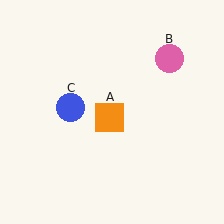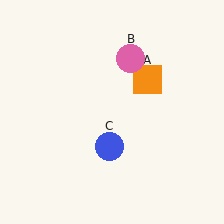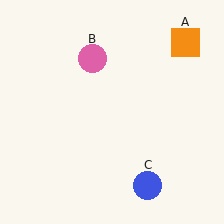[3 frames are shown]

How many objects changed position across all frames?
3 objects changed position: orange square (object A), pink circle (object B), blue circle (object C).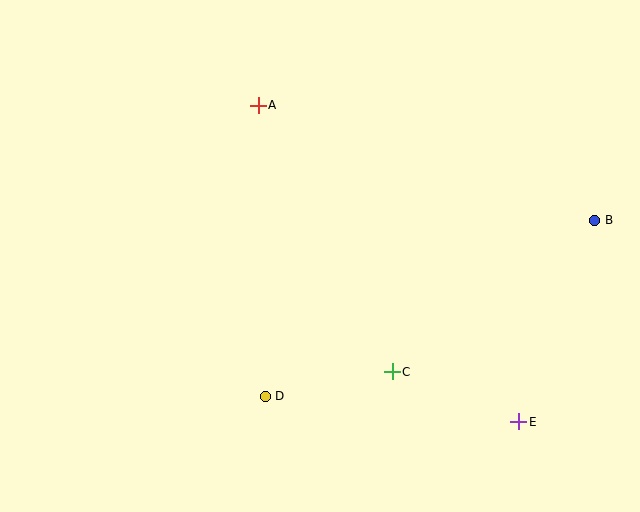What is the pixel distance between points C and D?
The distance between C and D is 130 pixels.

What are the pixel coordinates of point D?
Point D is at (265, 396).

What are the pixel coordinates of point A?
Point A is at (258, 105).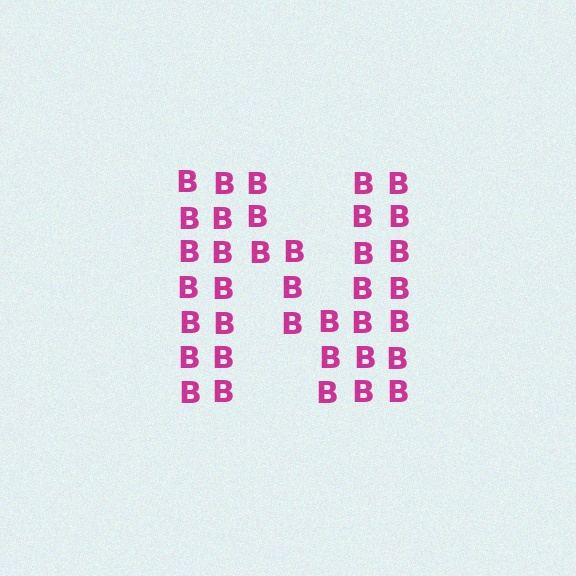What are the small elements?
The small elements are letter B's.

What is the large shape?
The large shape is the letter N.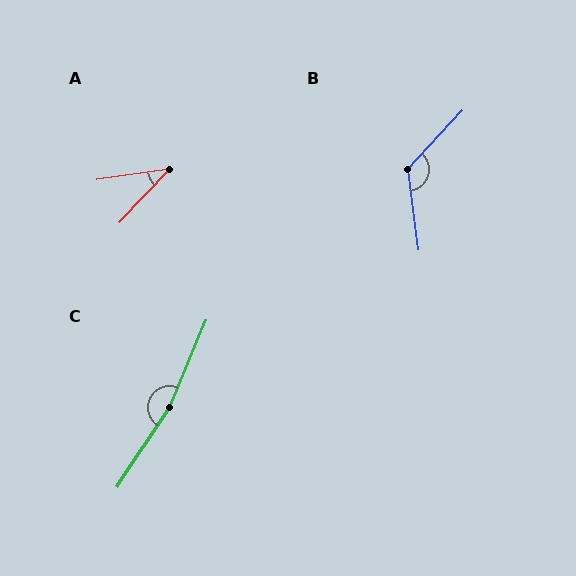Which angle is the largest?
C, at approximately 169 degrees.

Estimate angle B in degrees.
Approximately 130 degrees.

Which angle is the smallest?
A, at approximately 39 degrees.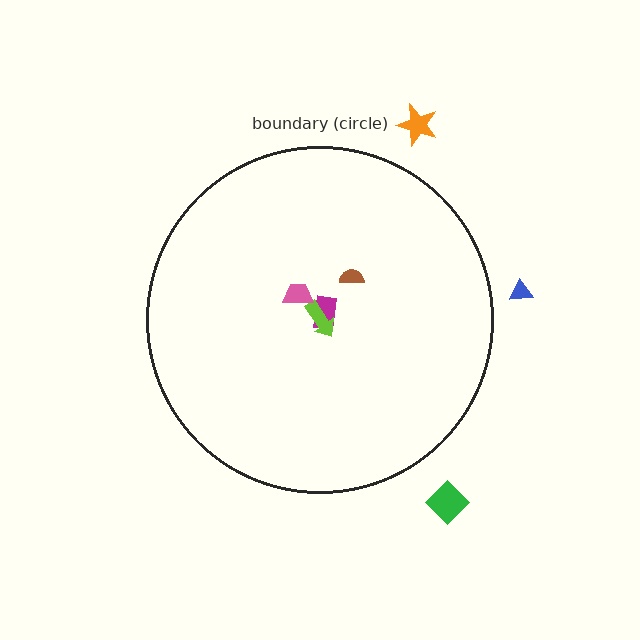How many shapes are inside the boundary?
4 inside, 3 outside.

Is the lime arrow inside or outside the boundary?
Inside.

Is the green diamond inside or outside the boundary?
Outside.